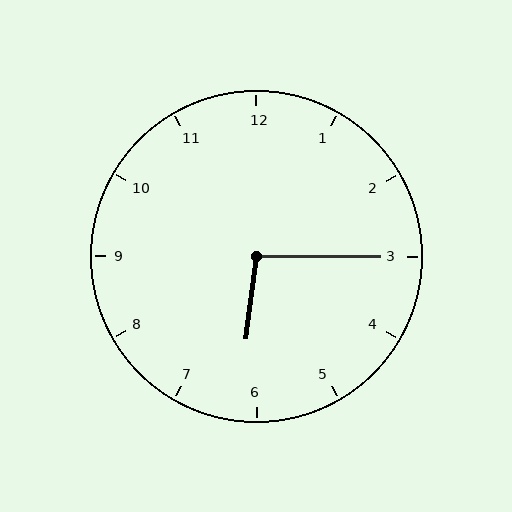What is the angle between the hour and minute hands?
Approximately 98 degrees.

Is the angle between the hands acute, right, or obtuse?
It is obtuse.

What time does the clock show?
6:15.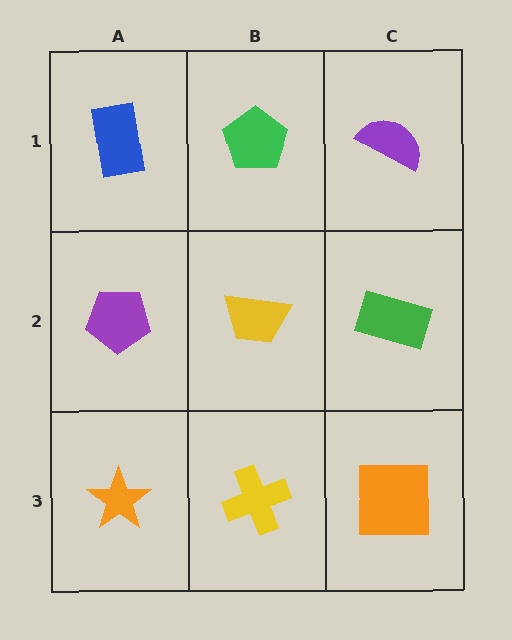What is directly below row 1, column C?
A green rectangle.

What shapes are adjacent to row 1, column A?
A purple pentagon (row 2, column A), a green pentagon (row 1, column B).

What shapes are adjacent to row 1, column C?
A green rectangle (row 2, column C), a green pentagon (row 1, column B).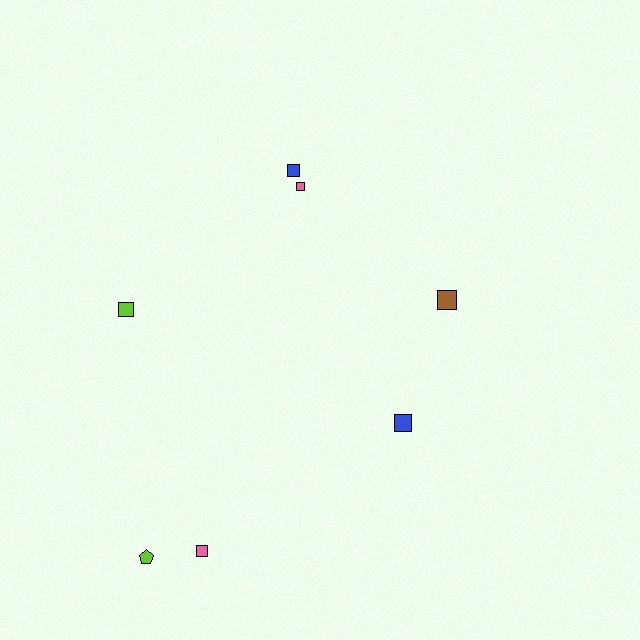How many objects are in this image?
There are 7 objects.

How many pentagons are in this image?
There is 1 pentagon.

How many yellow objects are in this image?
There are no yellow objects.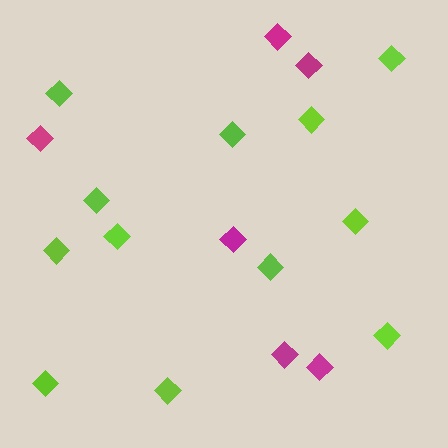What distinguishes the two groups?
There are 2 groups: one group of lime diamonds (12) and one group of magenta diamonds (6).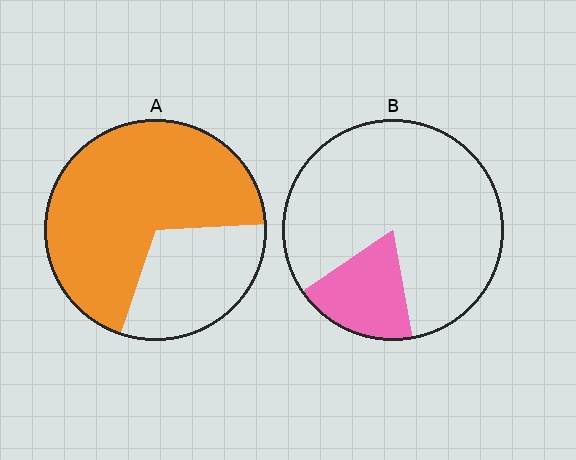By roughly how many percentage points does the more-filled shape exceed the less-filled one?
By roughly 50 percentage points (A over B).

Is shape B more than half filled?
No.